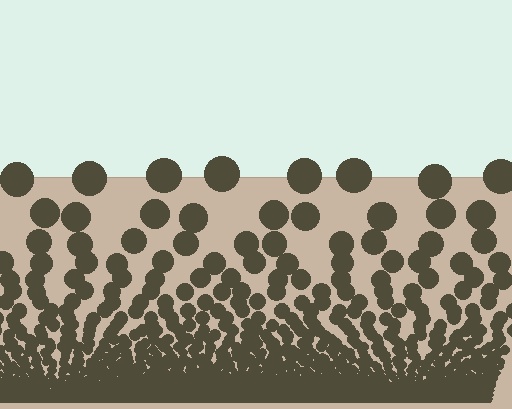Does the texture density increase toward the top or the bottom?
Density increases toward the bottom.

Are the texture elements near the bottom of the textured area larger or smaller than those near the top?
Smaller. The gradient is inverted — elements near the bottom are smaller and denser.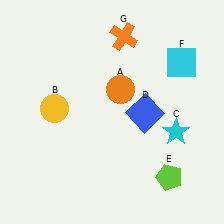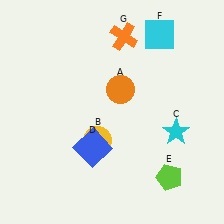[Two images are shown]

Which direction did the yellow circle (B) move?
The yellow circle (B) moved right.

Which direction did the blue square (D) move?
The blue square (D) moved left.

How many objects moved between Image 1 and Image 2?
3 objects moved between the two images.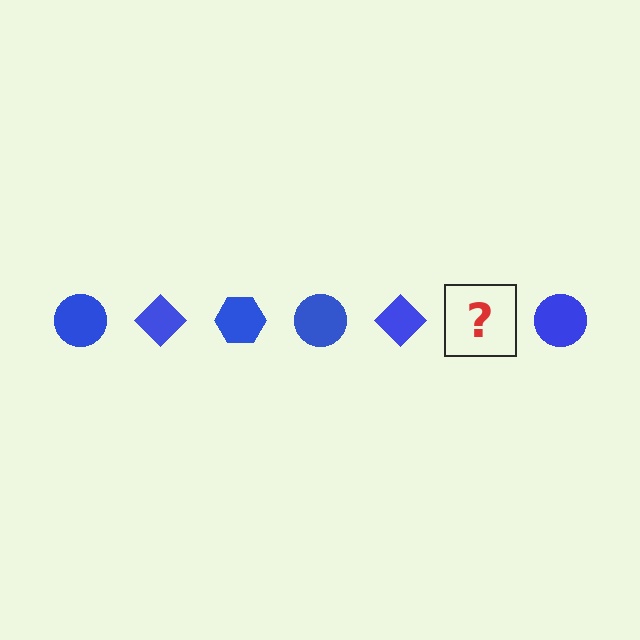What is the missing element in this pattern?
The missing element is a blue hexagon.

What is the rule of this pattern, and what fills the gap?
The rule is that the pattern cycles through circle, diamond, hexagon shapes in blue. The gap should be filled with a blue hexagon.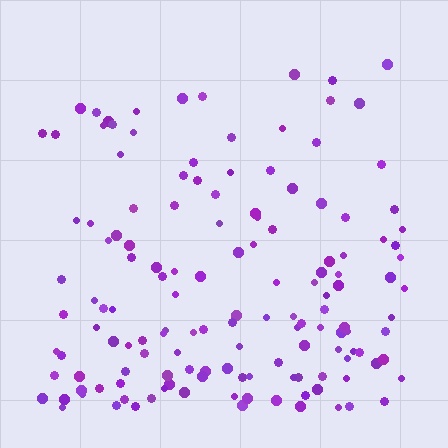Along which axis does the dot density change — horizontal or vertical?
Vertical.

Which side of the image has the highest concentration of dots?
The bottom.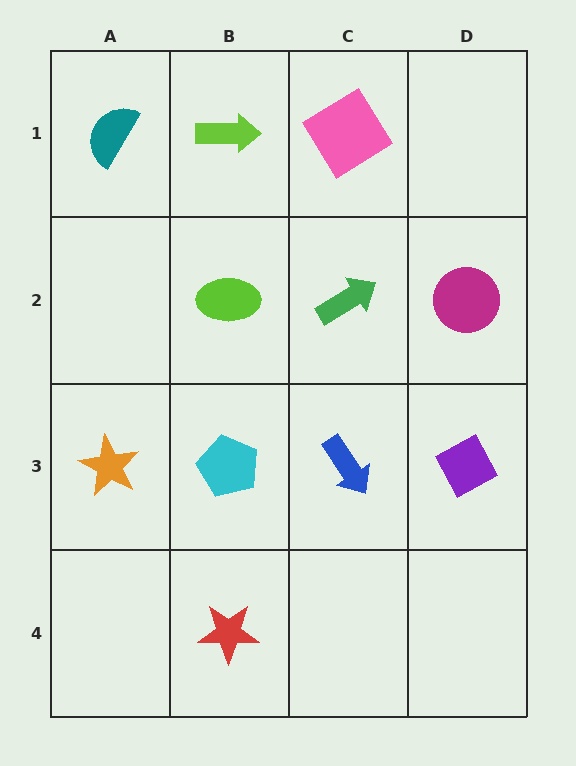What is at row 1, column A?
A teal semicircle.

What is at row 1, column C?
A pink diamond.